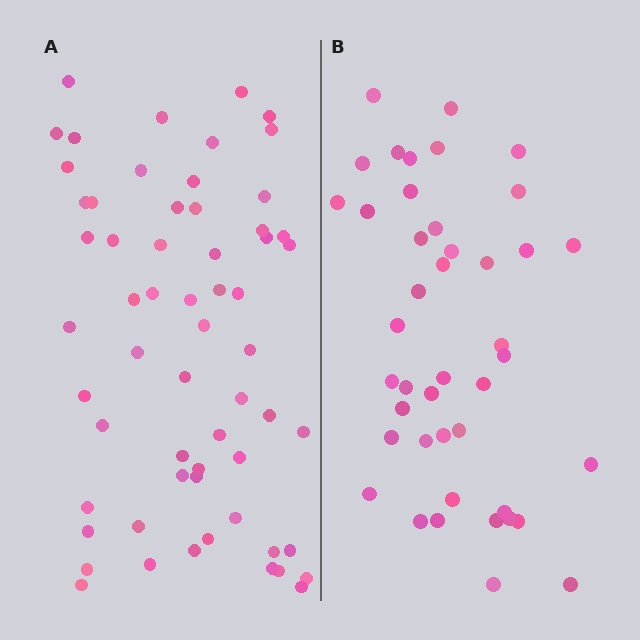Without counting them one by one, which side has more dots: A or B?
Region A (the left region) has more dots.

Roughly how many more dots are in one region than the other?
Region A has approximately 15 more dots than region B.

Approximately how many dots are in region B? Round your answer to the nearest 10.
About 40 dots. (The exact count is 43, which rounds to 40.)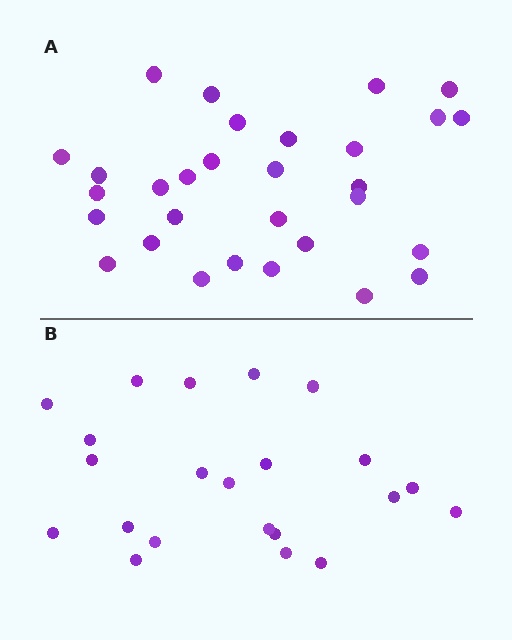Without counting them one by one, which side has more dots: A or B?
Region A (the top region) has more dots.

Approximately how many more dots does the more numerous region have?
Region A has roughly 8 or so more dots than region B.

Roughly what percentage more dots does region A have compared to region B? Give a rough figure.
About 35% more.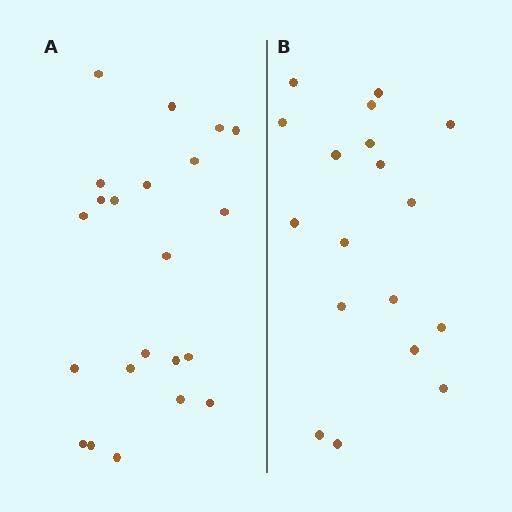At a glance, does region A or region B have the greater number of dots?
Region A (the left region) has more dots.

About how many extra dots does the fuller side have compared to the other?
Region A has about 4 more dots than region B.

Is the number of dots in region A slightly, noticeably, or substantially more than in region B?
Region A has only slightly more — the two regions are fairly close. The ratio is roughly 1.2 to 1.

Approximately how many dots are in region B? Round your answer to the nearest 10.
About 20 dots. (The exact count is 18, which rounds to 20.)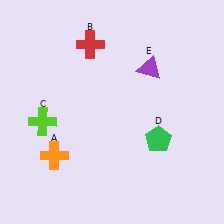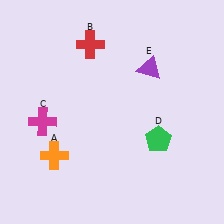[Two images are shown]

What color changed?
The cross (C) changed from lime in Image 1 to magenta in Image 2.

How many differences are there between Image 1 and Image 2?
There is 1 difference between the two images.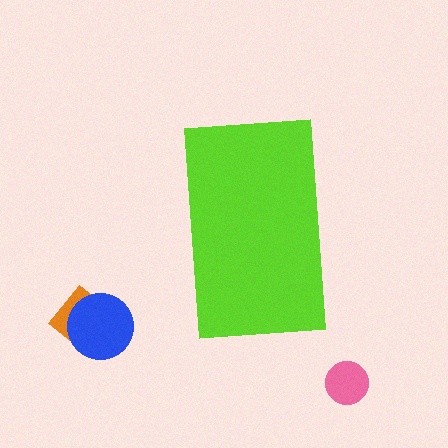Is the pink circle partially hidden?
No, the pink circle is fully visible.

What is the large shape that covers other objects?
A lime rectangle.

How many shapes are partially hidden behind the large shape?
0 shapes are partially hidden.